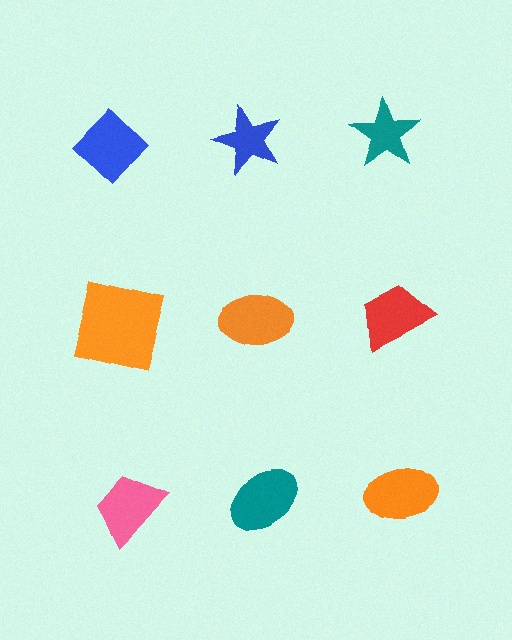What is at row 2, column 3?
A red trapezoid.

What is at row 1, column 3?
A teal star.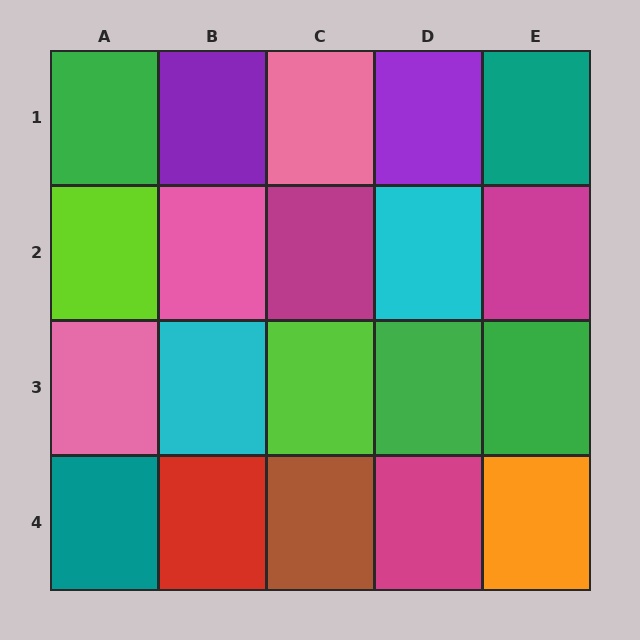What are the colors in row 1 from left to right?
Green, purple, pink, purple, teal.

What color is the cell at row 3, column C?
Lime.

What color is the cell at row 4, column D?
Magenta.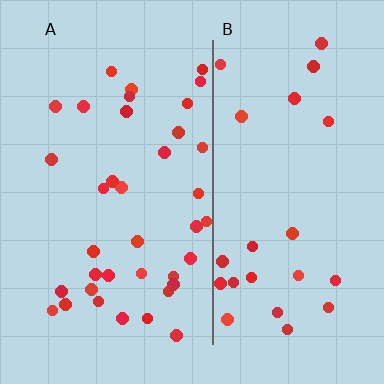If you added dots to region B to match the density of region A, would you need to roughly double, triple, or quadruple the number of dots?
Approximately double.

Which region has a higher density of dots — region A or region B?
A (the left).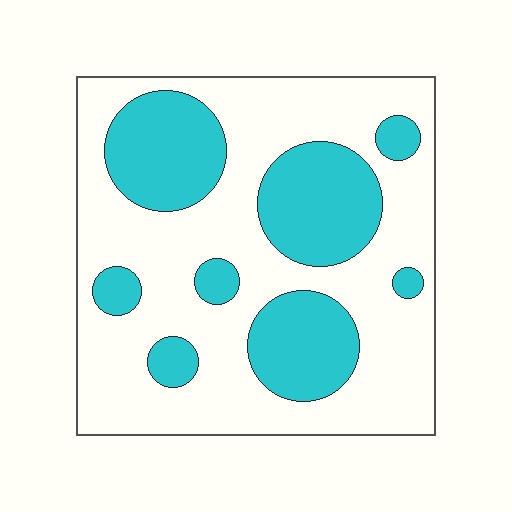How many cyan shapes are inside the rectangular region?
8.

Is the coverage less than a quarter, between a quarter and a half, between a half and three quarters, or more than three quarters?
Between a quarter and a half.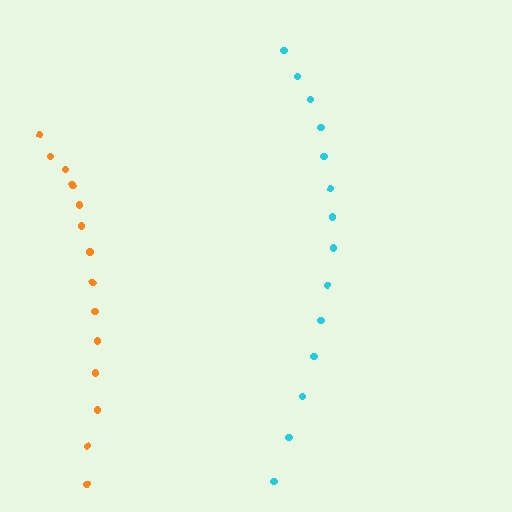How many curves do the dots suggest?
There are 2 distinct paths.